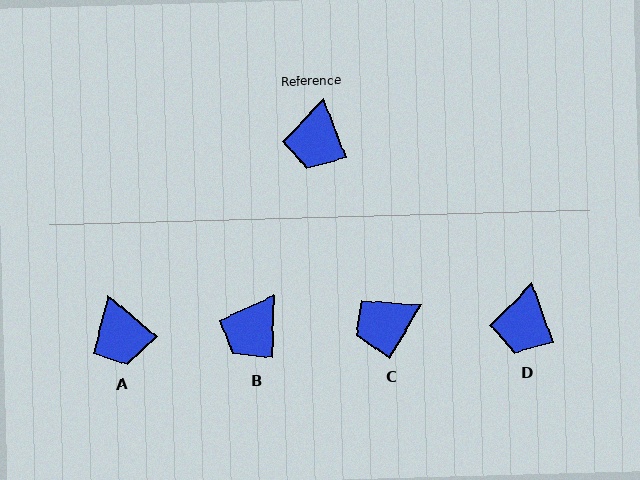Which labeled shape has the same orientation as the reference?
D.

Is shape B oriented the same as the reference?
No, it is off by about 22 degrees.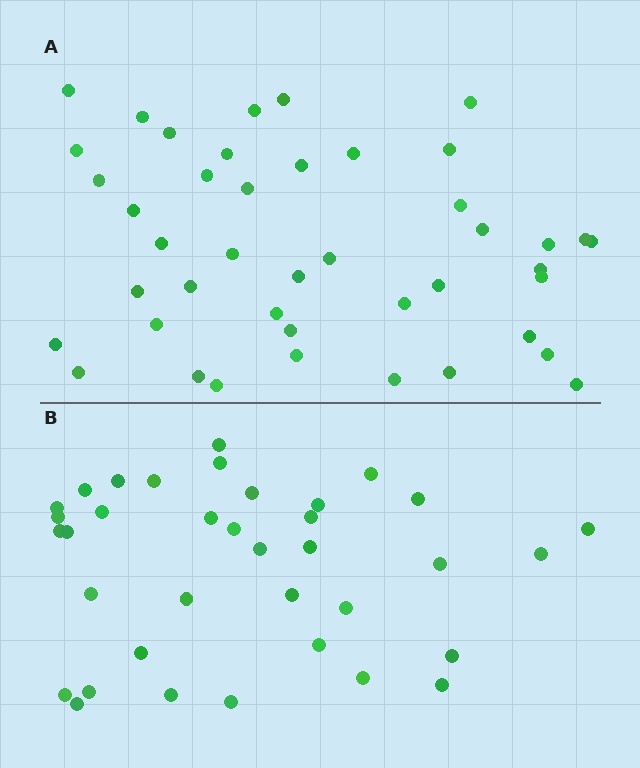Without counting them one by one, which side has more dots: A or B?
Region A (the top region) has more dots.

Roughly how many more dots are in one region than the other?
Region A has roughly 8 or so more dots than region B.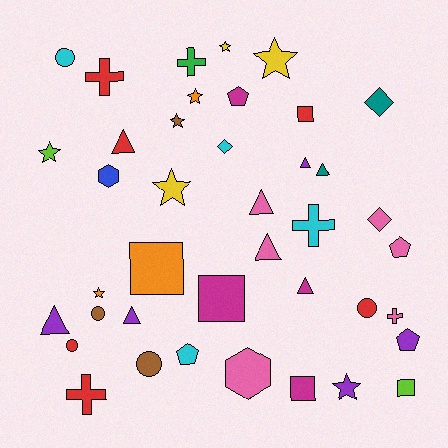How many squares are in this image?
There are 5 squares.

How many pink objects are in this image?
There are 6 pink objects.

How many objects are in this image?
There are 40 objects.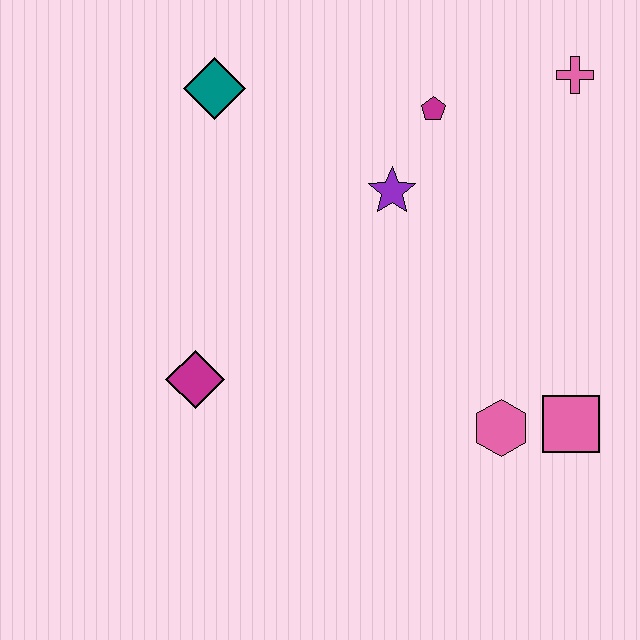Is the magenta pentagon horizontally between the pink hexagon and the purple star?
Yes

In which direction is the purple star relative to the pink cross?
The purple star is to the left of the pink cross.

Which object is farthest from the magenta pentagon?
The magenta diamond is farthest from the magenta pentagon.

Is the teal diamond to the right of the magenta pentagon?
No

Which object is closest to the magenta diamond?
The purple star is closest to the magenta diamond.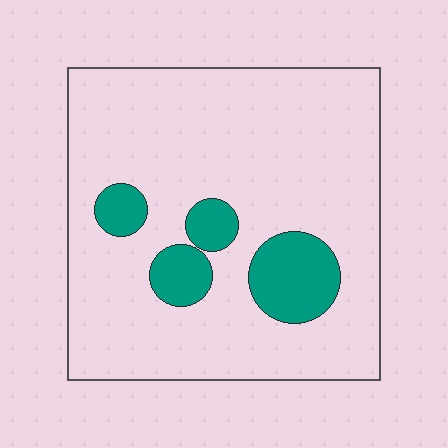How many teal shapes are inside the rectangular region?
4.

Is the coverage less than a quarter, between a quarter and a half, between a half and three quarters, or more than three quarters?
Less than a quarter.